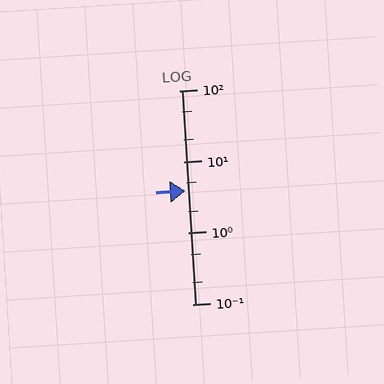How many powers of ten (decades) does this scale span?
The scale spans 3 decades, from 0.1 to 100.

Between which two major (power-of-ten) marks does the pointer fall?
The pointer is between 1 and 10.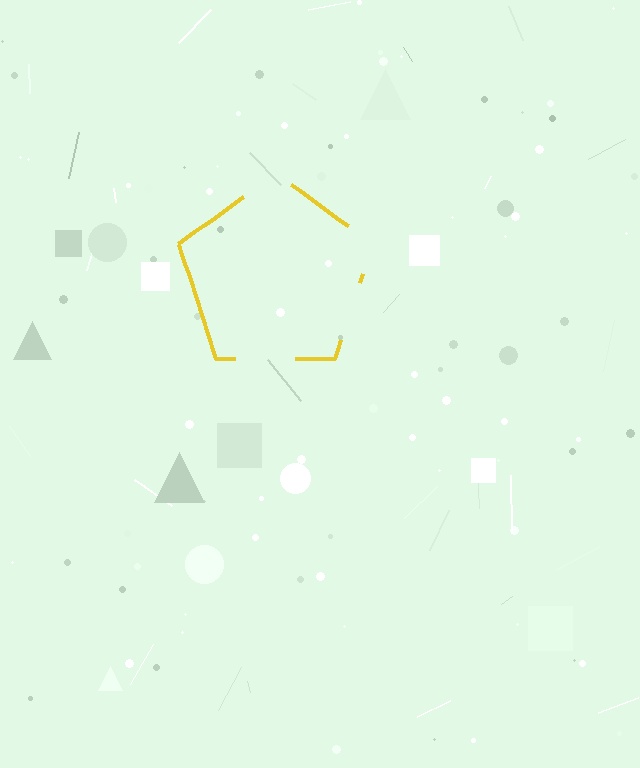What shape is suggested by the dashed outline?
The dashed outline suggests a pentagon.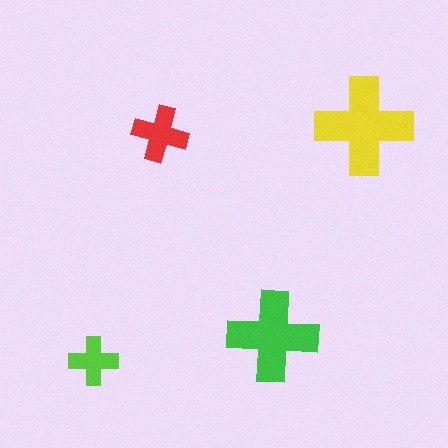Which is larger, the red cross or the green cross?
The green one.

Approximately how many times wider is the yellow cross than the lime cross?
About 2 times wider.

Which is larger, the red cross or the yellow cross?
The yellow one.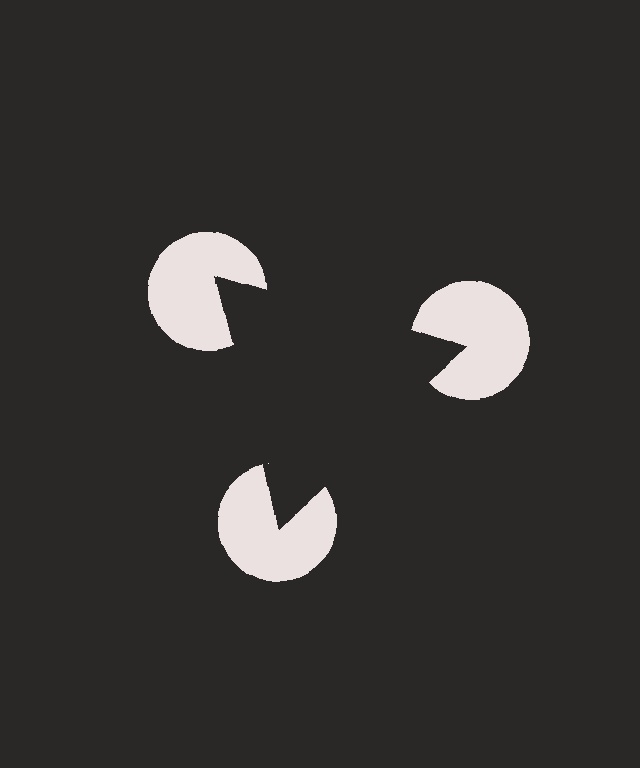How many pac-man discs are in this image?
There are 3 — one at each vertex of the illusory triangle.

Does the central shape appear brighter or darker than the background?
It typically appears slightly darker than the background, even though no actual brightness change is drawn.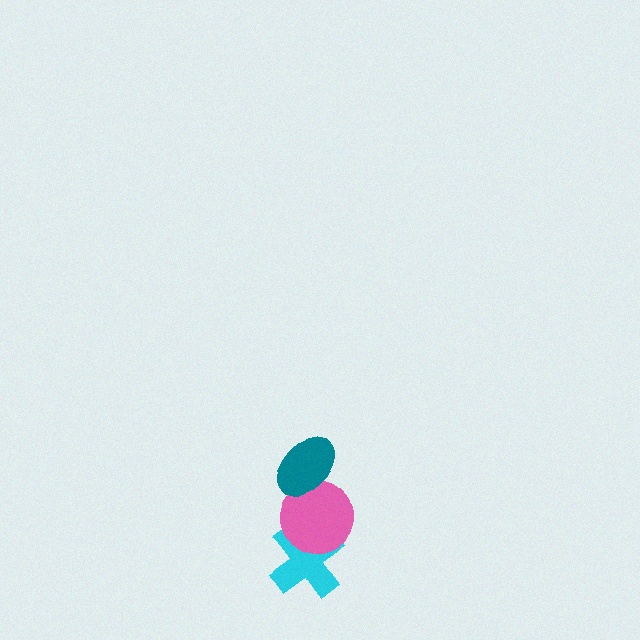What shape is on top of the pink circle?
The teal ellipse is on top of the pink circle.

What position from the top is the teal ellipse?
The teal ellipse is 1st from the top.